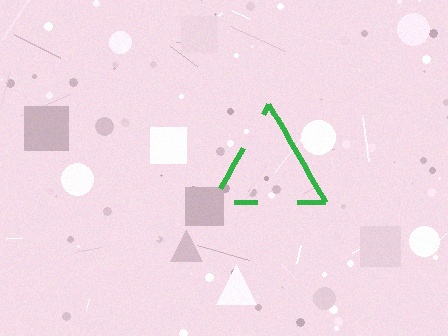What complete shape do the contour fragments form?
The contour fragments form a triangle.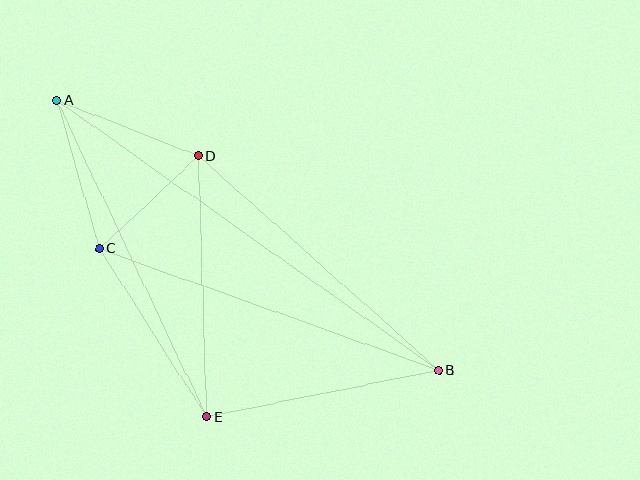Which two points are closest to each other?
Points C and D are closest to each other.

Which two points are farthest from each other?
Points A and B are farthest from each other.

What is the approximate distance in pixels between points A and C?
The distance between A and C is approximately 154 pixels.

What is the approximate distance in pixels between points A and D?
The distance between A and D is approximately 151 pixels.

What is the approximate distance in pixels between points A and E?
The distance between A and E is approximately 350 pixels.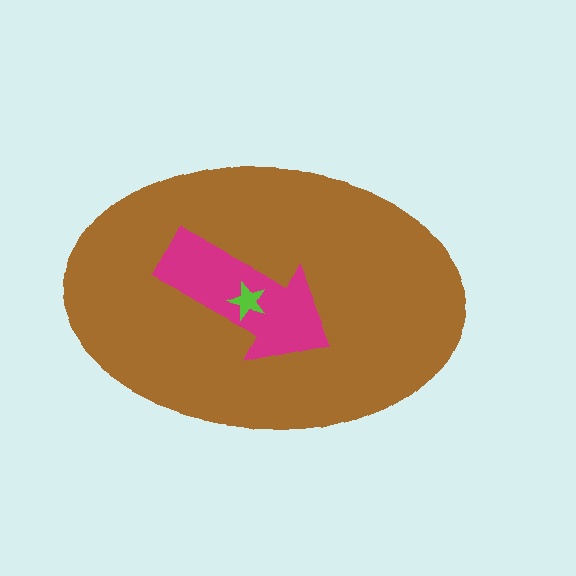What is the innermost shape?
The lime star.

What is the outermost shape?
The brown ellipse.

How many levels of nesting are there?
3.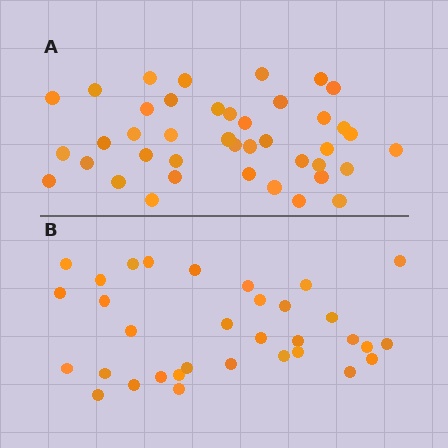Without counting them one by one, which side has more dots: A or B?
Region A (the top region) has more dots.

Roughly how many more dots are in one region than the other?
Region A has roughly 8 or so more dots than region B.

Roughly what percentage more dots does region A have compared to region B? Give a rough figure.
About 25% more.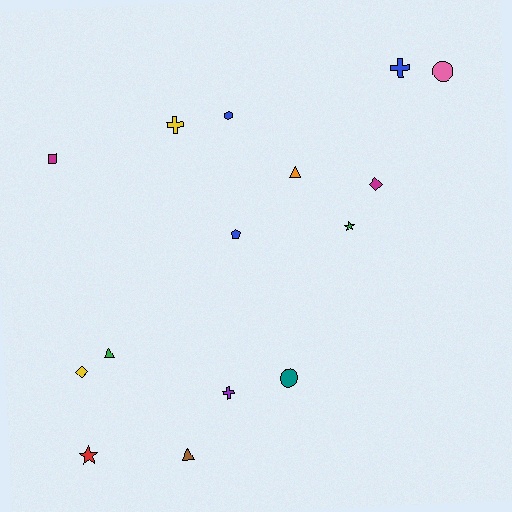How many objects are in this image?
There are 15 objects.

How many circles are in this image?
There are 2 circles.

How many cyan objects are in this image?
There are no cyan objects.